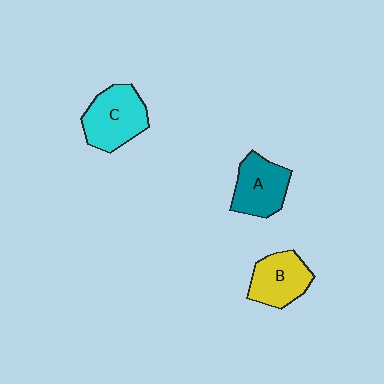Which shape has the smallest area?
Shape B (yellow).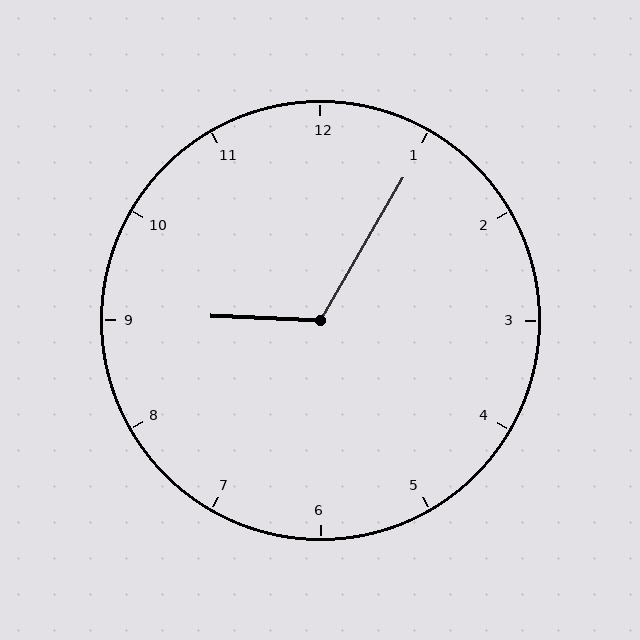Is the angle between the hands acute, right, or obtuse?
It is obtuse.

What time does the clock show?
9:05.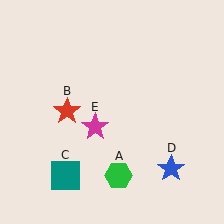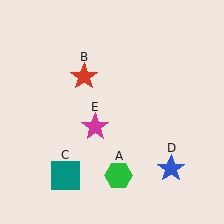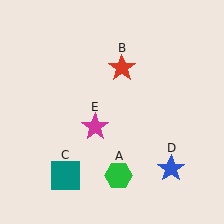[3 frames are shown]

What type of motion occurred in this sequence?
The red star (object B) rotated clockwise around the center of the scene.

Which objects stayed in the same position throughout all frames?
Green hexagon (object A) and teal square (object C) and blue star (object D) and magenta star (object E) remained stationary.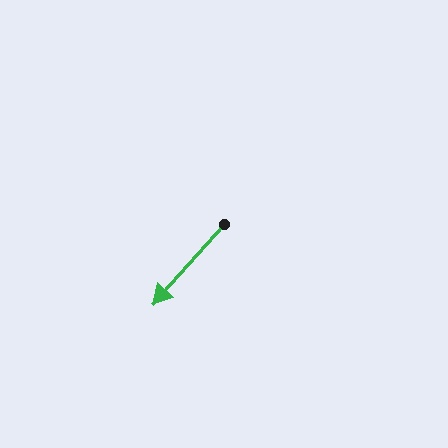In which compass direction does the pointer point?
Southwest.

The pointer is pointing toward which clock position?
Roughly 7 o'clock.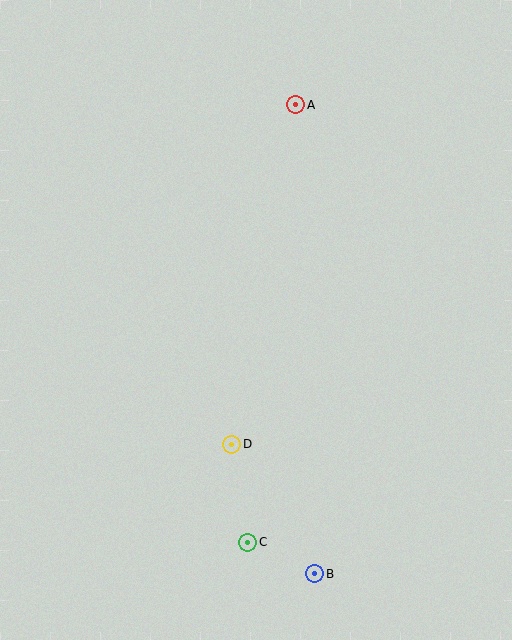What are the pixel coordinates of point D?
Point D is at (232, 444).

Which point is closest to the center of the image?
Point D at (232, 444) is closest to the center.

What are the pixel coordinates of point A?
Point A is at (296, 105).